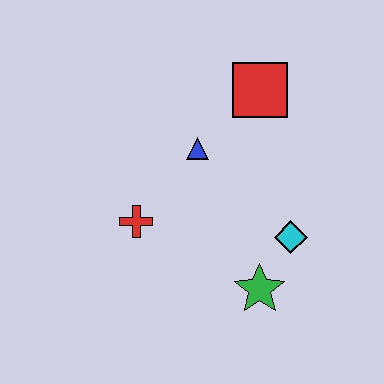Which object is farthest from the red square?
The green star is farthest from the red square.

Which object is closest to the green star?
The cyan diamond is closest to the green star.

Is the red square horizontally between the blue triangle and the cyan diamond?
Yes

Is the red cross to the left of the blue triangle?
Yes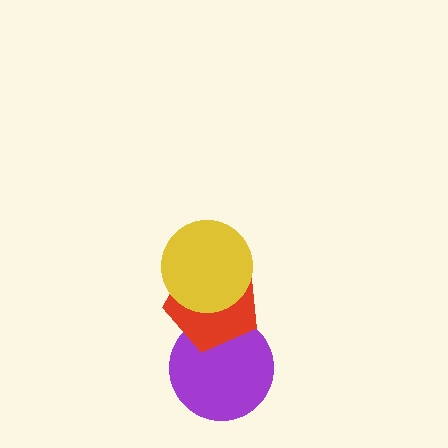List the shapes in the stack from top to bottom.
From top to bottom: the yellow circle, the red pentagon, the purple circle.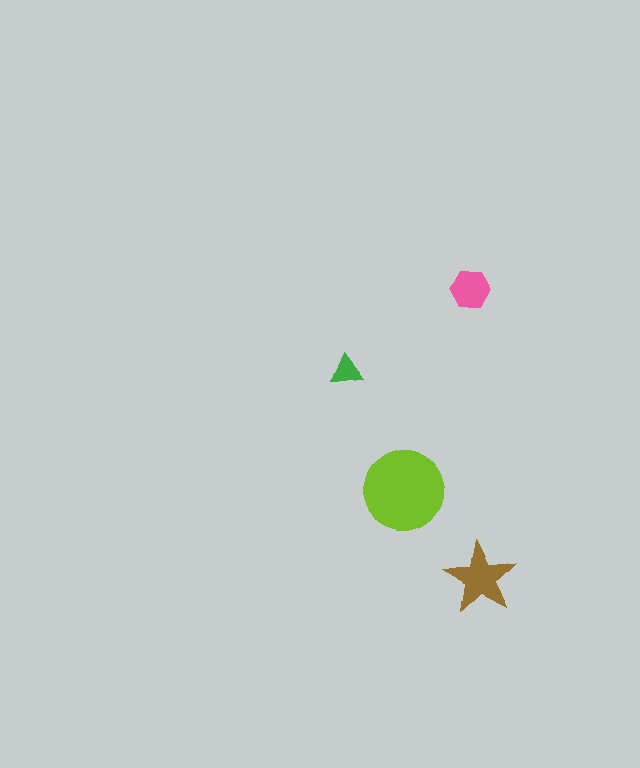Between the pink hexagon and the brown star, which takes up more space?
The brown star.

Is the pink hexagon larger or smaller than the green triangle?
Larger.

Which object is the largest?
The lime circle.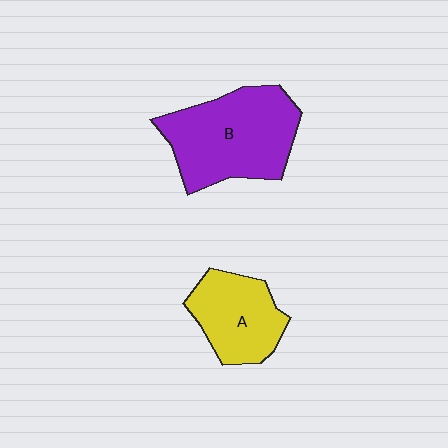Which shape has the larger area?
Shape B (purple).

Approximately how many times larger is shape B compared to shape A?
Approximately 1.6 times.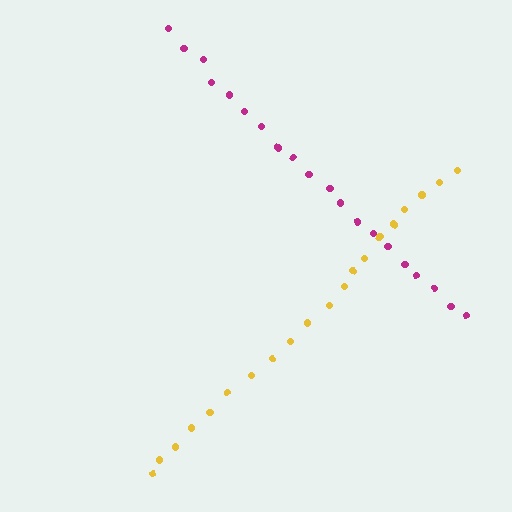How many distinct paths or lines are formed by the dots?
There are 2 distinct paths.